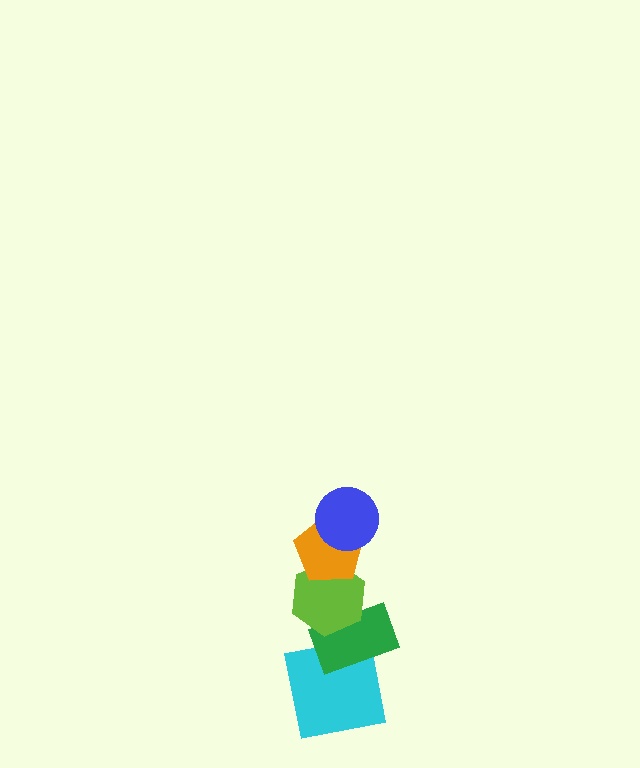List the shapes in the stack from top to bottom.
From top to bottom: the blue circle, the orange pentagon, the lime hexagon, the green rectangle, the cyan square.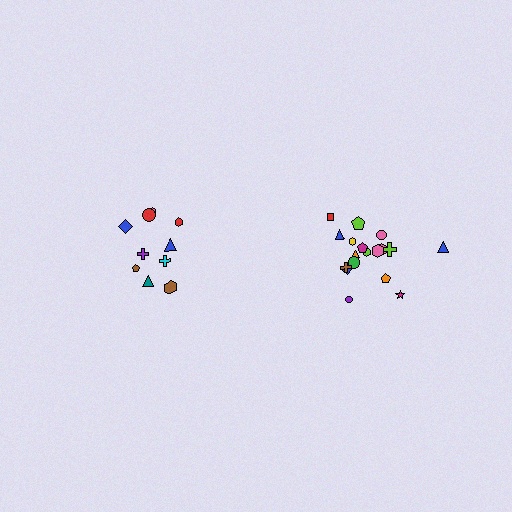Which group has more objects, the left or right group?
The right group.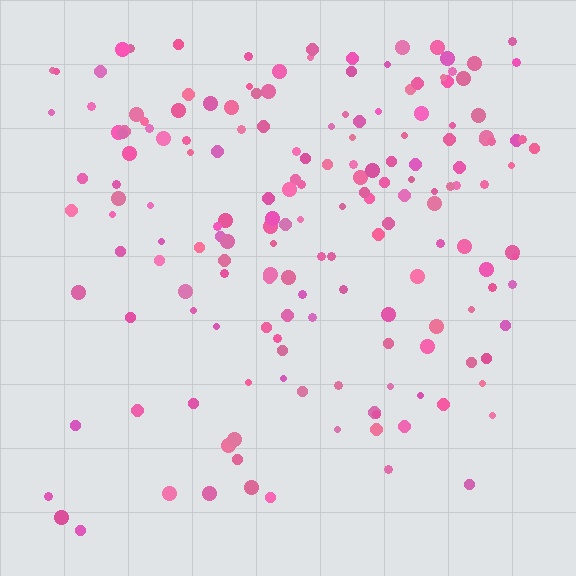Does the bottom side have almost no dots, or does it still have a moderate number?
Still a moderate number, just noticeably fewer than the top.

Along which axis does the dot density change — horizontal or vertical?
Vertical.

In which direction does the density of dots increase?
From bottom to top, with the top side densest.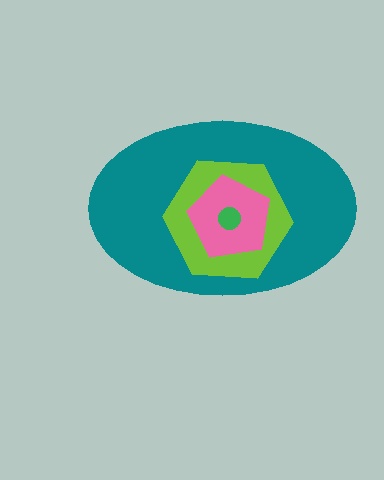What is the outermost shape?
The teal ellipse.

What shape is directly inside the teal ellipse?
The lime hexagon.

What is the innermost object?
The green circle.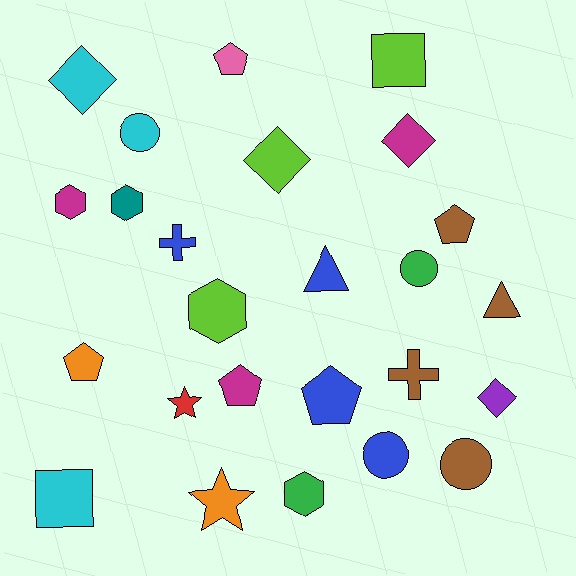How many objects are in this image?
There are 25 objects.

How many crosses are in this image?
There are 2 crosses.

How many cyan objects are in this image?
There are 3 cyan objects.